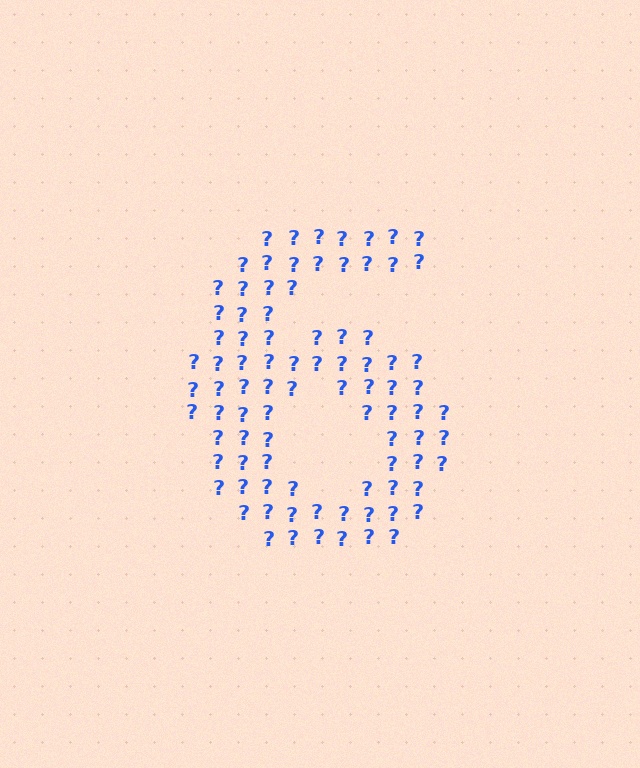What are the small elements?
The small elements are question marks.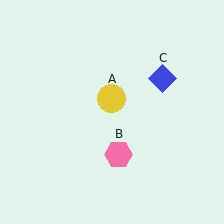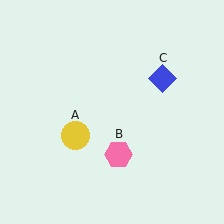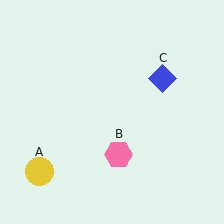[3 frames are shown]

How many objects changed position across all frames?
1 object changed position: yellow circle (object A).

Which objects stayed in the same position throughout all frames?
Pink hexagon (object B) and blue diamond (object C) remained stationary.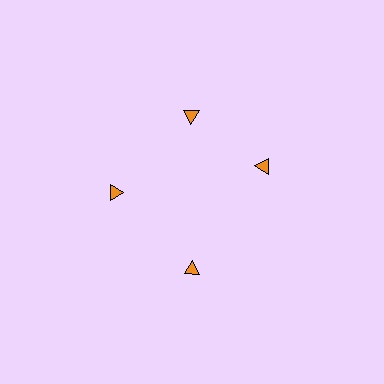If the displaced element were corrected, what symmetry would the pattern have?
It would have 4-fold rotational symmetry — the pattern would map onto itself every 90 degrees.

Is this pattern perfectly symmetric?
No. The 4 orange triangles are arranged in a ring, but one element near the 3 o'clock position is rotated out of alignment along the ring, breaking the 4-fold rotational symmetry.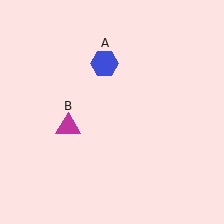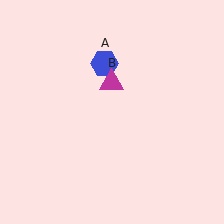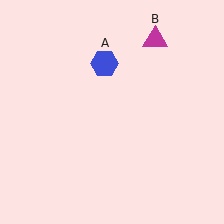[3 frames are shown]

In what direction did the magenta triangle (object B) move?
The magenta triangle (object B) moved up and to the right.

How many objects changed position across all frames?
1 object changed position: magenta triangle (object B).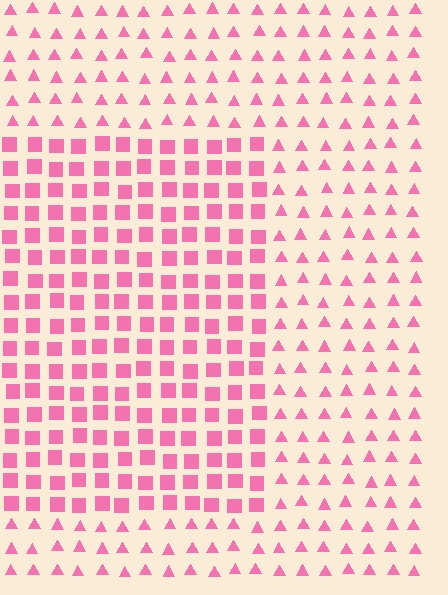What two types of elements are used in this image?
The image uses squares inside the rectangle region and triangles outside it.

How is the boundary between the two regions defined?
The boundary is defined by a change in element shape: squares inside vs. triangles outside. All elements share the same color and spacing.